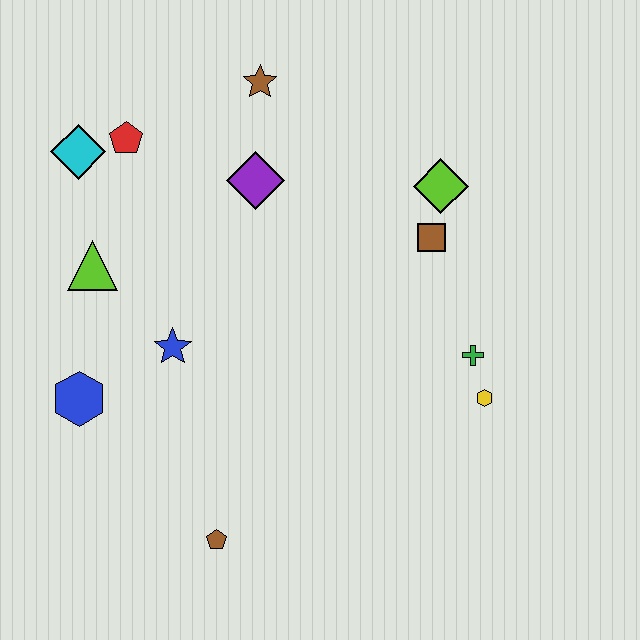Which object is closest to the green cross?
The yellow hexagon is closest to the green cross.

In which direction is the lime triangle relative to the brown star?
The lime triangle is below the brown star.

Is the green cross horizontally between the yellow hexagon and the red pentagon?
Yes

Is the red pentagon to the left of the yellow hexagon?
Yes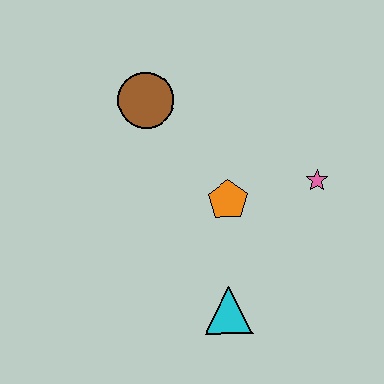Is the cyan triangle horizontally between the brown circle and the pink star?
Yes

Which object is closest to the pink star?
The orange pentagon is closest to the pink star.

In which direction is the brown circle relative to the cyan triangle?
The brown circle is above the cyan triangle.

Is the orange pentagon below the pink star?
Yes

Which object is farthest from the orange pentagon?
The brown circle is farthest from the orange pentagon.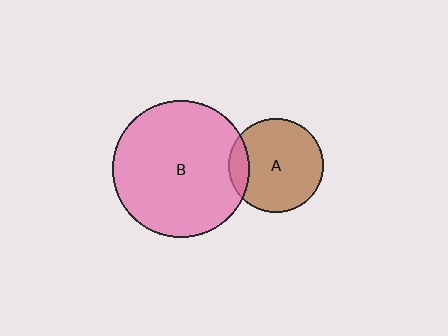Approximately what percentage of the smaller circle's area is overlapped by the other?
Approximately 10%.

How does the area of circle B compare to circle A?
Approximately 2.1 times.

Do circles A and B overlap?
Yes.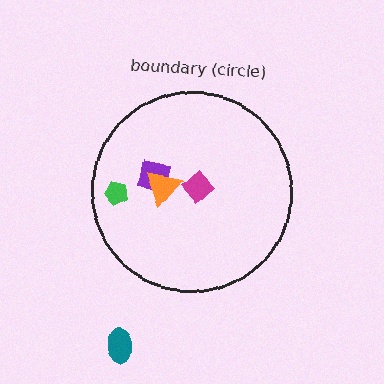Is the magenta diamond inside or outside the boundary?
Inside.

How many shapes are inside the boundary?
4 inside, 1 outside.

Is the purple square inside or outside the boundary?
Inside.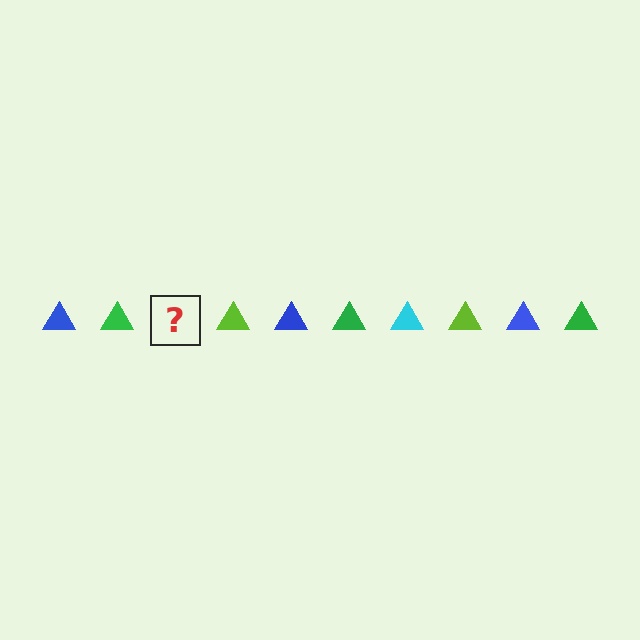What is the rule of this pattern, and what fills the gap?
The rule is that the pattern cycles through blue, green, cyan, lime triangles. The gap should be filled with a cyan triangle.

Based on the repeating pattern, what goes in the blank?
The blank should be a cyan triangle.